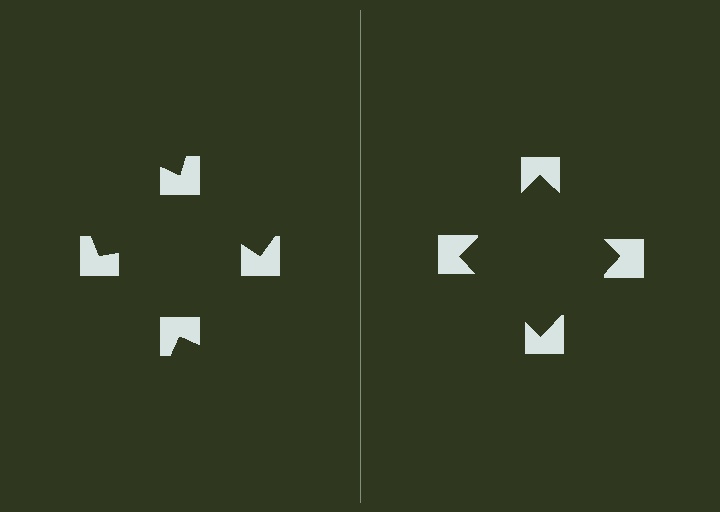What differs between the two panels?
The notched squares are positioned identically on both sides; only the wedge orientations differ. On the right they align to a square; on the left they are misaligned.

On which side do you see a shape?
An illusory square appears on the right side. On the left side the wedge cuts are rotated, so no coherent shape forms.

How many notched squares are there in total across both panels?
8 — 4 on each side.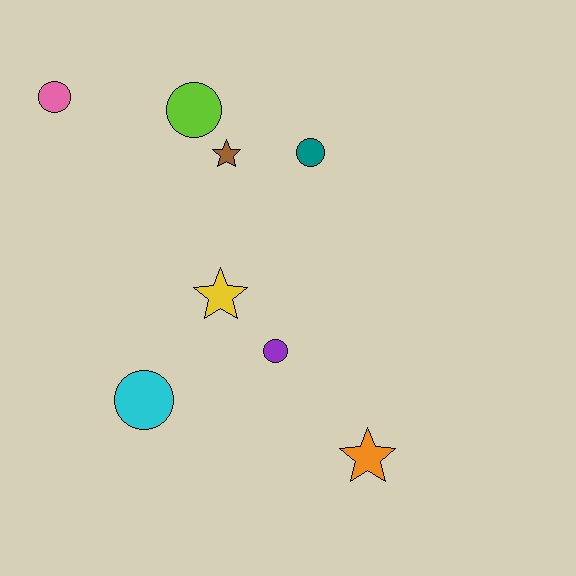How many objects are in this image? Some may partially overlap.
There are 8 objects.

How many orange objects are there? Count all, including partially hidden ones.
There is 1 orange object.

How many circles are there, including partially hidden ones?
There are 5 circles.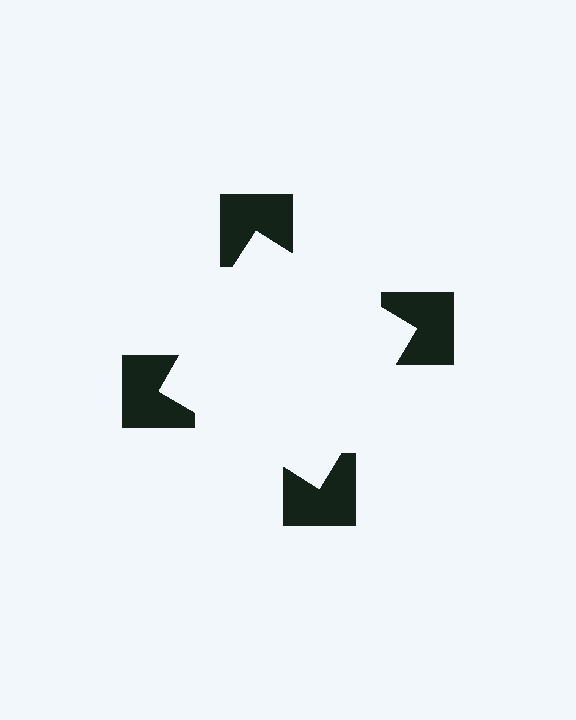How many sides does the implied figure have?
4 sides.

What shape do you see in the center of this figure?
An illusory square — its edges are inferred from the aligned wedge cuts in the notched squares, not physically drawn.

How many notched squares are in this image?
There are 4 — one at each vertex of the illusory square.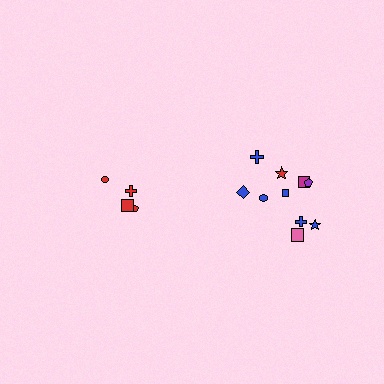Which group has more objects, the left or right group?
The right group.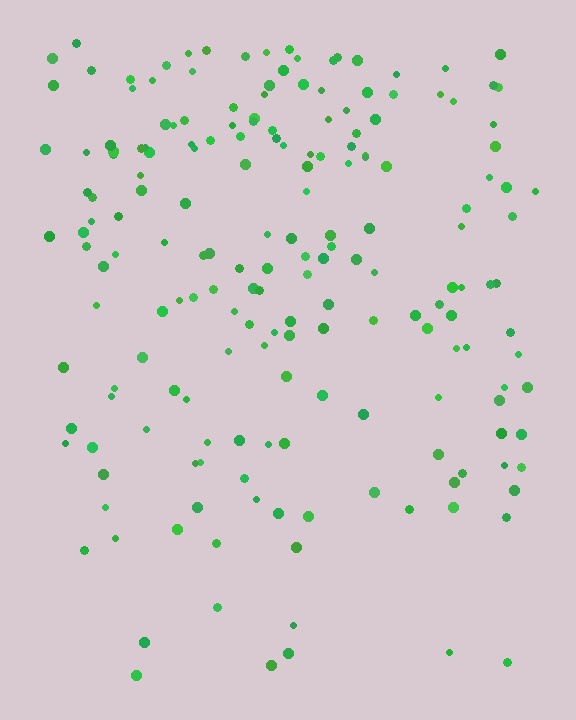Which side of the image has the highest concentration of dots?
The top.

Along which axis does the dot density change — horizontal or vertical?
Vertical.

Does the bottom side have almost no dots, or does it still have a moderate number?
Still a moderate number, just noticeably fewer than the top.